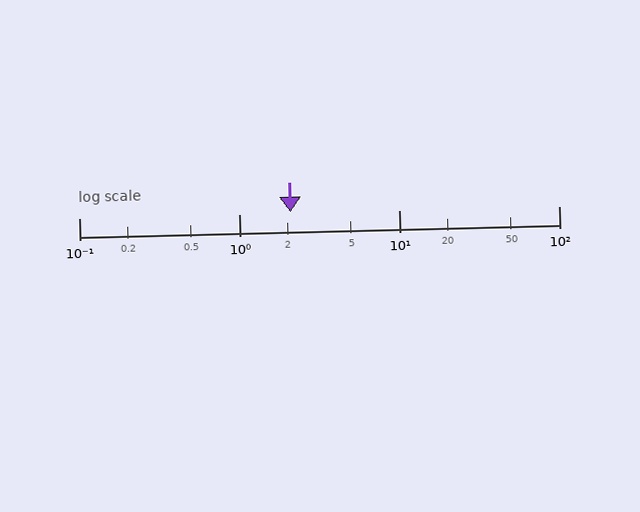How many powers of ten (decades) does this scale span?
The scale spans 3 decades, from 0.1 to 100.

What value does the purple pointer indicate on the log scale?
The pointer indicates approximately 2.1.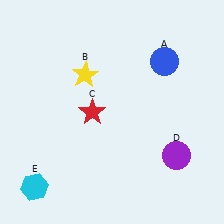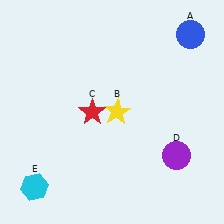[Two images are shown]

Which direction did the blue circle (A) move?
The blue circle (A) moved up.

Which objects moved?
The objects that moved are: the blue circle (A), the yellow star (B).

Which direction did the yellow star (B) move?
The yellow star (B) moved down.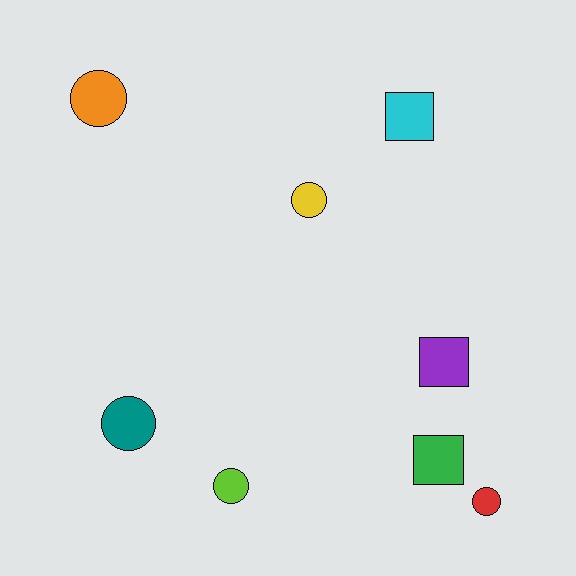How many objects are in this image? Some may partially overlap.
There are 8 objects.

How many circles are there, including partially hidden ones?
There are 5 circles.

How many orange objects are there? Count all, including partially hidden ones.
There is 1 orange object.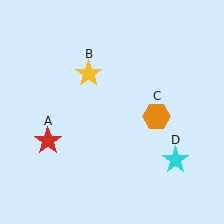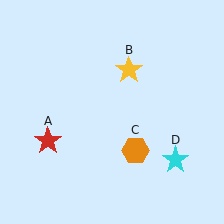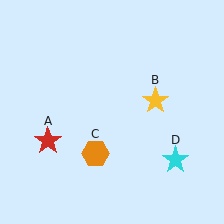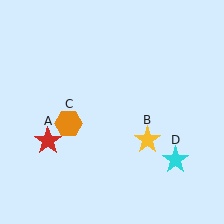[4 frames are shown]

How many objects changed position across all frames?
2 objects changed position: yellow star (object B), orange hexagon (object C).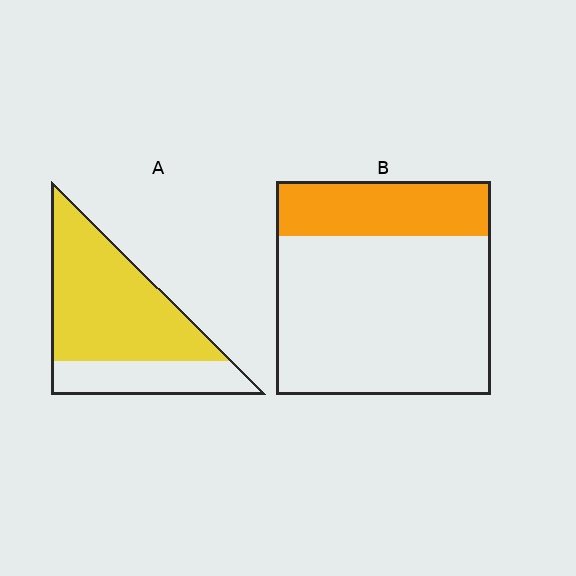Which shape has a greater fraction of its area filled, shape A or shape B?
Shape A.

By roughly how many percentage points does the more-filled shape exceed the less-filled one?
By roughly 45 percentage points (A over B).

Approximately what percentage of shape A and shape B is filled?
A is approximately 70% and B is approximately 25%.